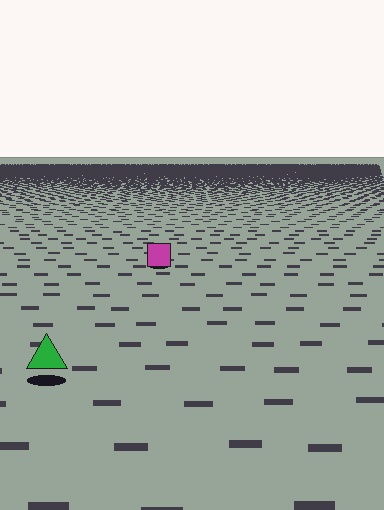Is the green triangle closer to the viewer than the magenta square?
Yes. The green triangle is closer — you can tell from the texture gradient: the ground texture is coarser near it.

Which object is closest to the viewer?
The green triangle is closest. The texture marks near it are larger and more spread out.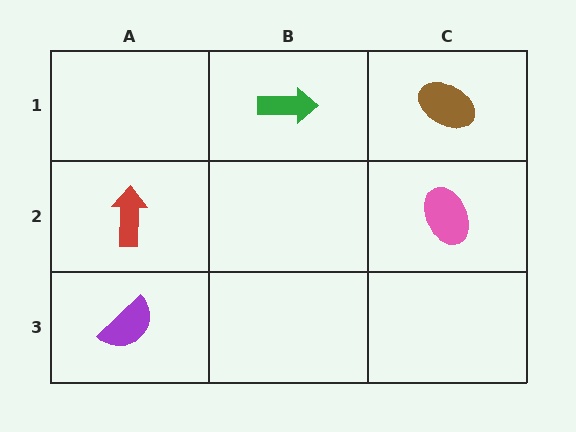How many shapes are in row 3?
1 shape.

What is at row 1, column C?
A brown ellipse.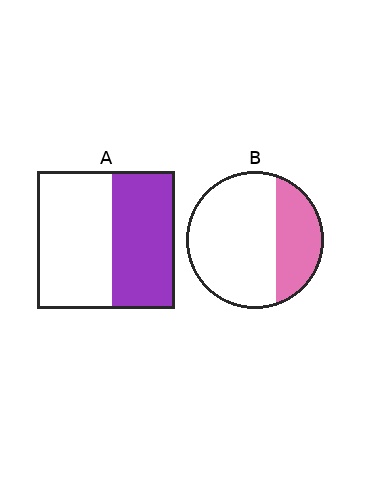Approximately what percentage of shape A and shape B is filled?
A is approximately 45% and B is approximately 30%.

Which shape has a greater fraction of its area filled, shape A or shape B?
Shape A.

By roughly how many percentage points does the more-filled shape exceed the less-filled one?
By roughly 15 percentage points (A over B).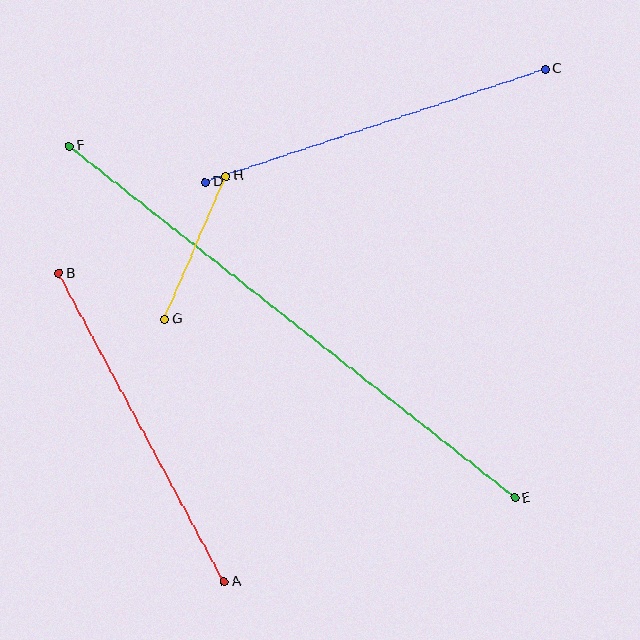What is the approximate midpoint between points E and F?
The midpoint is at approximately (292, 322) pixels.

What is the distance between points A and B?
The distance is approximately 350 pixels.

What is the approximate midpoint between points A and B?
The midpoint is at approximately (142, 427) pixels.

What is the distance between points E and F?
The distance is approximately 567 pixels.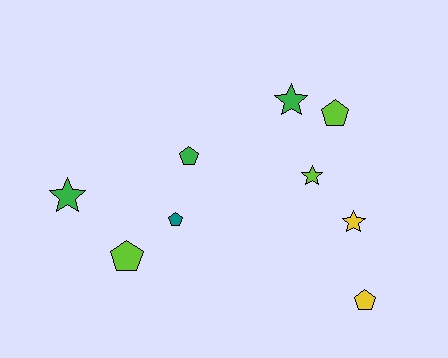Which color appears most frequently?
Green, with 3 objects.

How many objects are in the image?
There are 9 objects.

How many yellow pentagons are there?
There is 1 yellow pentagon.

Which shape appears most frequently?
Pentagon, with 5 objects.